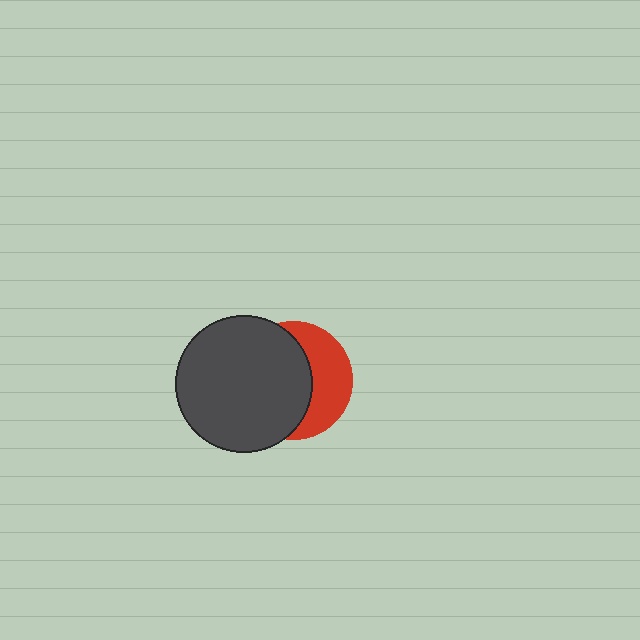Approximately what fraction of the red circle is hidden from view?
Roughly 60% of the red circle is hidden behind the dark gray circle.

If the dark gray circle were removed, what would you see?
You would see the complete red circle.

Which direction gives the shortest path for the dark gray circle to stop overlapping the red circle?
Moving left gives the shortest separation.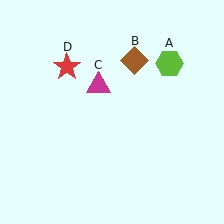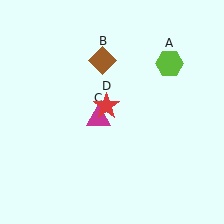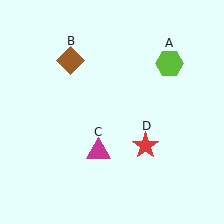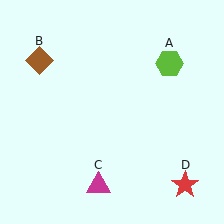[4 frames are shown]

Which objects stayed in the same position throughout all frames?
Lime hexagon (object A) remained stationary.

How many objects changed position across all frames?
3 objects changed position: brown diamond (object B), magenta triangle (object C), red star (object D).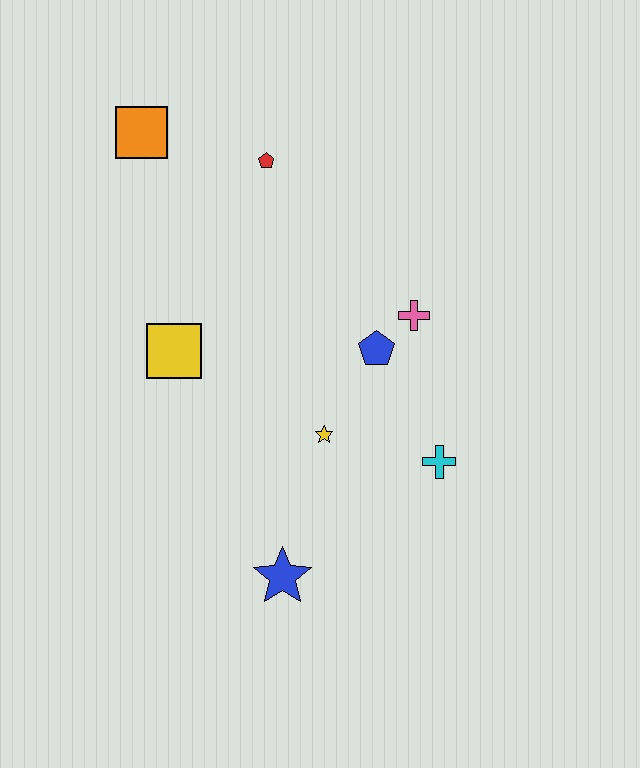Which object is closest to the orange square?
The red pentagon is closest to the orange square.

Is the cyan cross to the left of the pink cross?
No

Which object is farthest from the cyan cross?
The orange square is farthest from the cyan cross.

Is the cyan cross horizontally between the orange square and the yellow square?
No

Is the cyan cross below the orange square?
Yes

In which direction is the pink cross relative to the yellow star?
The pink cross is above the yellow star.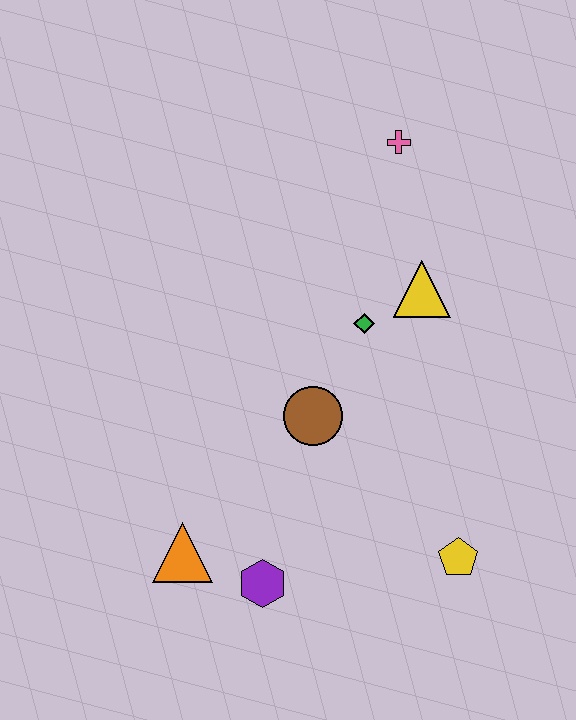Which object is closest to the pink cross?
The yellow triangle is closest to the pink cross.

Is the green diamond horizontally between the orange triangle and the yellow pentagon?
Yes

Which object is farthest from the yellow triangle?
The orange triangle is farthest from the yellow triangle.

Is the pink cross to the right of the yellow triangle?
No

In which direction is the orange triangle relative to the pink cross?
The orange triangle is below the pink cross.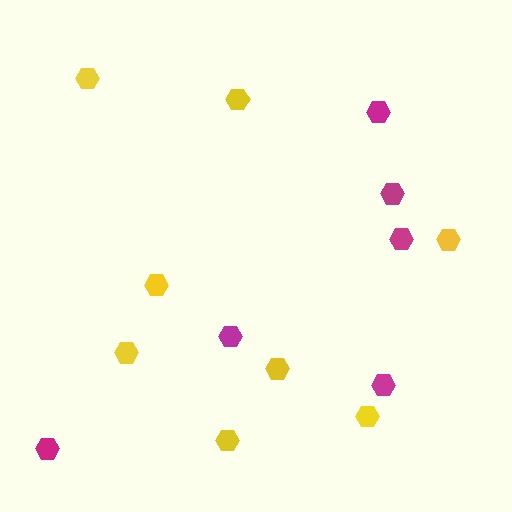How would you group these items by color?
There are 2 groups: one group of yellow hexagons (8) and one group of magenta hexagons (6).